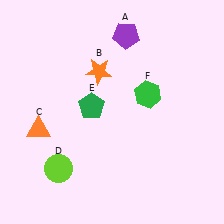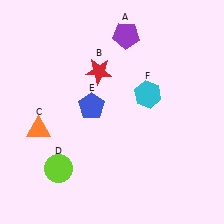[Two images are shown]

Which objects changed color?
B changed from orange to red. E changed from green to blue. F changed from green to cyan.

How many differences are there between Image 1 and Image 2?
There are 3 differences between the two images.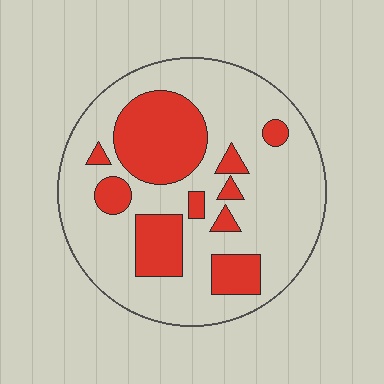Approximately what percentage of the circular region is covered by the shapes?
Approximately 30%.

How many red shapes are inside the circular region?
10.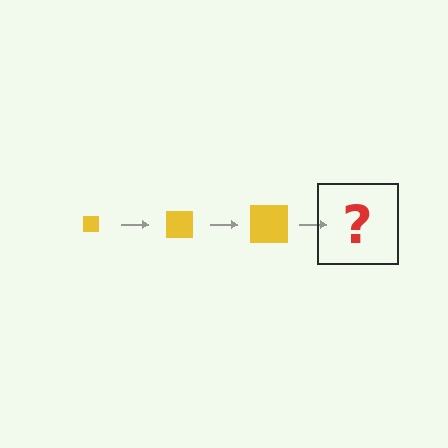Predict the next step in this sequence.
The next step is a yellow square, larger than the previous one.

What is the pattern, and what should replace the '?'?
The pattern is that the square gets progressively larger each step. The '?' should be a yellow square, larger than the previous one.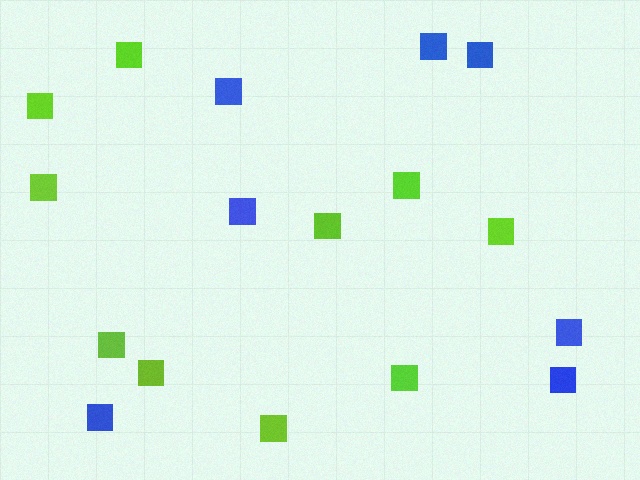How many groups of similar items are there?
There are 2 groups: one group of lime squares (10) and one group of blue squares (7).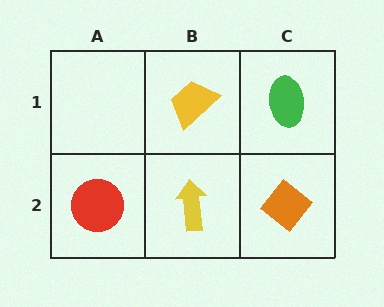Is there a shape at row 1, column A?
No, that cell is empty.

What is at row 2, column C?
An orange diamond.